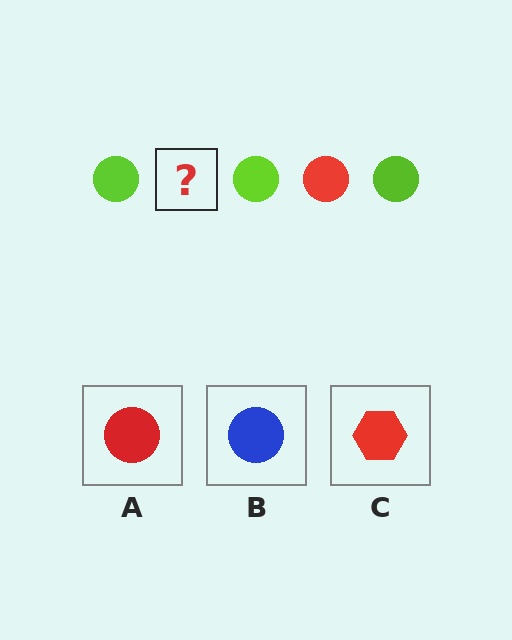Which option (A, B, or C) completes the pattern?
A.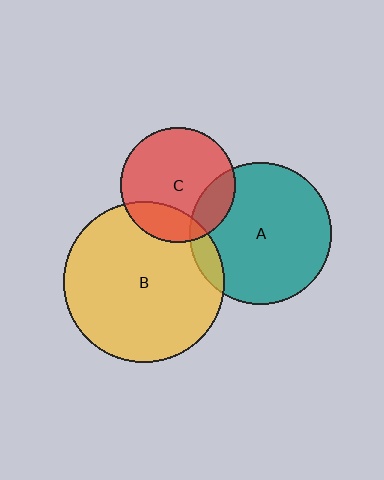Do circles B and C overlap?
Yes.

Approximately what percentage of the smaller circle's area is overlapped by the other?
Approximately 20%.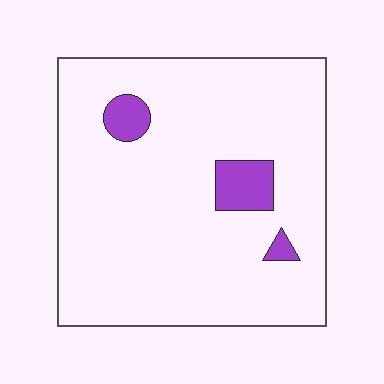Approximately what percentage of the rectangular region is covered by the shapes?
Approximately 10%.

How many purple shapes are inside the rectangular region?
3.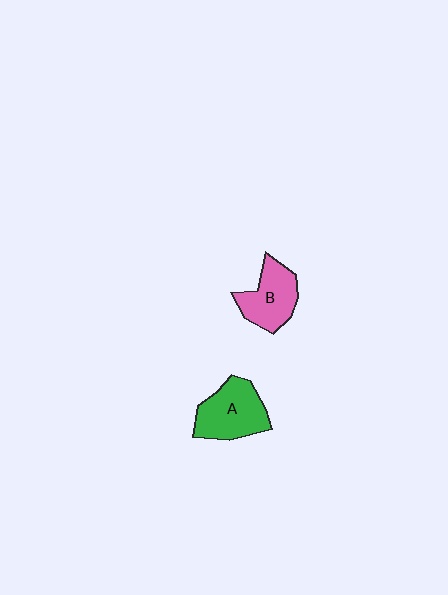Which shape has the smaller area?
Shape B (pink).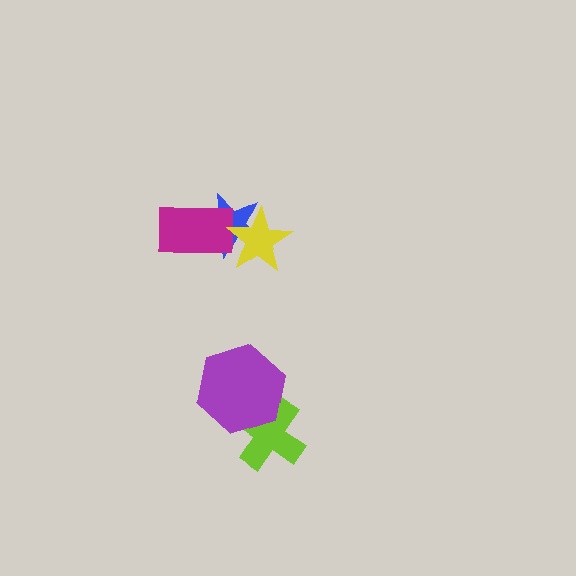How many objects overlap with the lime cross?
1 object overlaps with the lime cross.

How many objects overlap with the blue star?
2 objects overlap with the blue star.